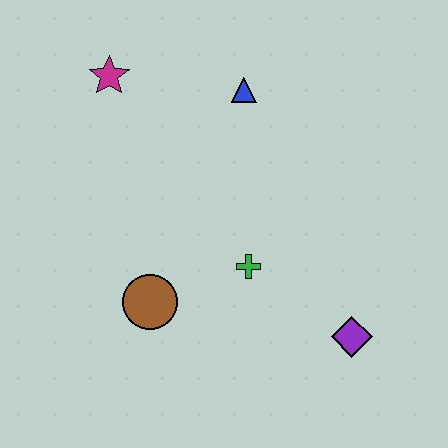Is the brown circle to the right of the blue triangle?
No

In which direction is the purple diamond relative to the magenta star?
The purple diamond is below the magenta star.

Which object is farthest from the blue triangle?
The purple diamond is farthest from the blue triangle.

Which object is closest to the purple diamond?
The green cross is closest to the purple diamond.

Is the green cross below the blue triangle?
Yes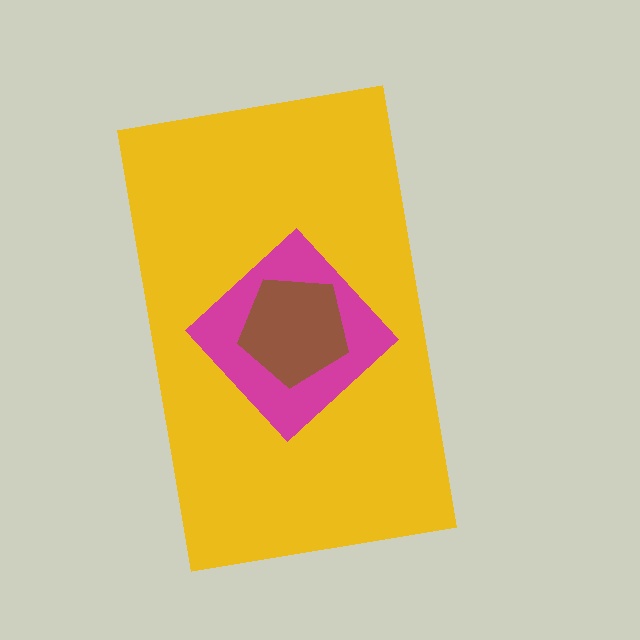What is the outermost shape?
The yellow rectangle.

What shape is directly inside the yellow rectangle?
The magenta diamond.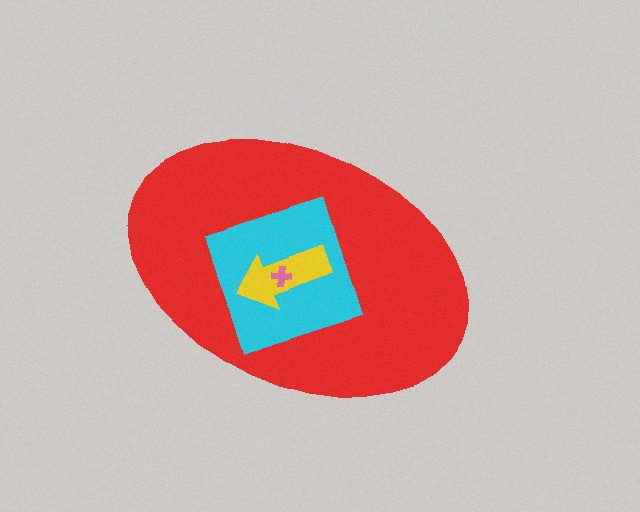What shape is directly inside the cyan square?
The yellow arrow.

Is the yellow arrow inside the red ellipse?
Yes.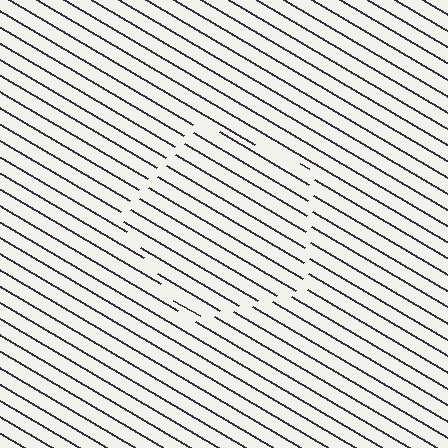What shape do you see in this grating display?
An illusory pentagon. The interior of the shape contains the same grating, shifted by half a period — the contour is defined by the phase discontinuity where line-ends from the inner and outer gratings abut.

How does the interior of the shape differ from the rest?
The interior of the shape contains the same grating, shifted by half a period — the contour is defined by the phase discontinuity where line-ends from the inner and outer gratings abut.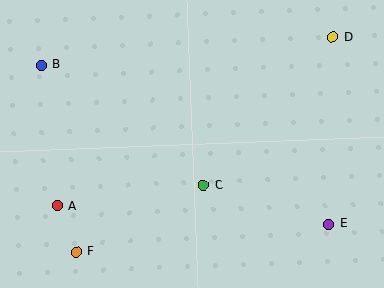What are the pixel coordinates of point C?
Point C is at (204, 185).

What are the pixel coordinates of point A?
Point A is at (57, 206).